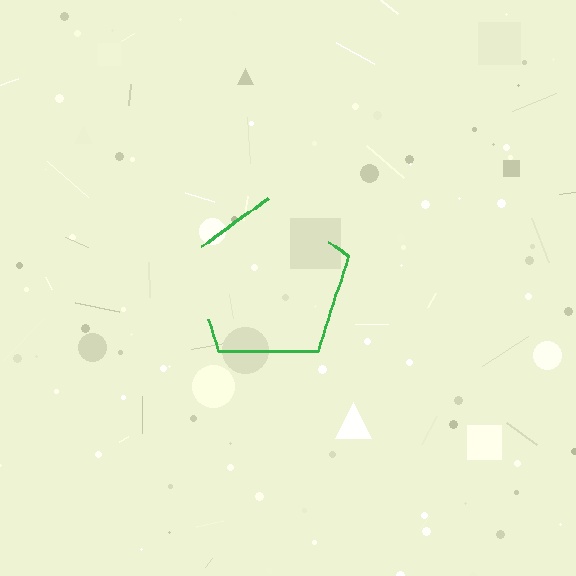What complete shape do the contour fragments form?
The contour fragments form a pentagon.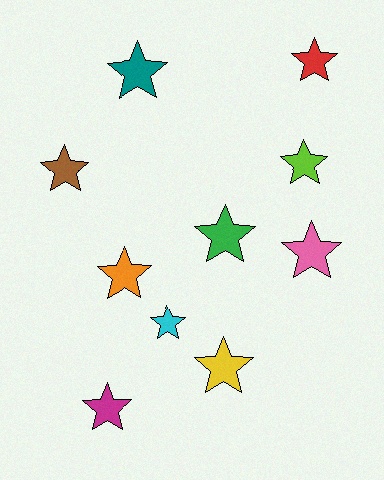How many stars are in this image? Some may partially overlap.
There are 10 stars.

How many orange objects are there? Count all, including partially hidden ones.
There is 1 orange object.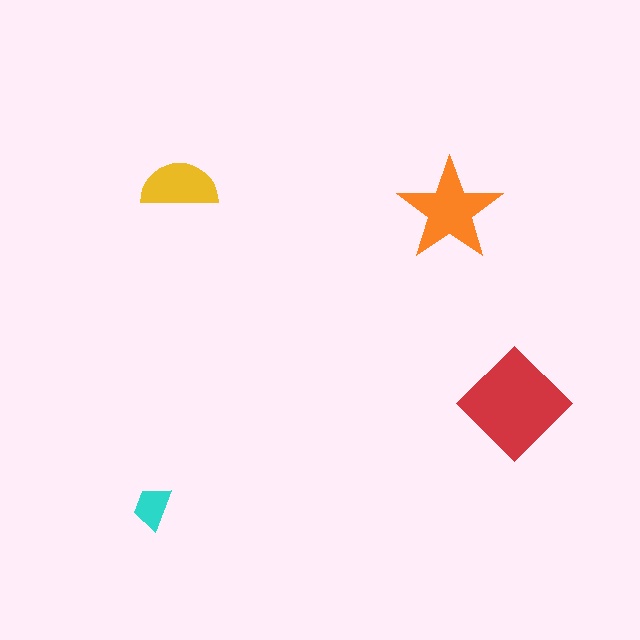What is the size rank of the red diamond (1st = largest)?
1st.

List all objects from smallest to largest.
The cyan trapezoid, the yellow semicircle, the orange star, the red diamond.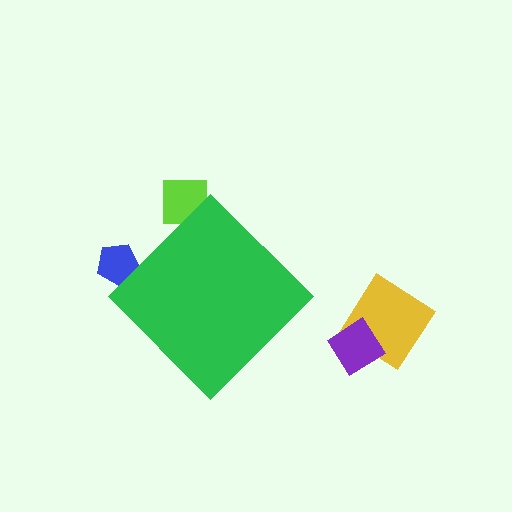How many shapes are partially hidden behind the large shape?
2 shapes are partially hidden.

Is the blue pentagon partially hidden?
Yes, the blue pentagon is partially hidden behind the green diamond.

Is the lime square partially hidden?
Yes, the lime square is partially hidden behind the green diamond.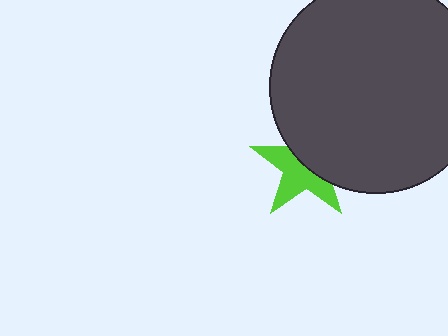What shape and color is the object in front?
The object in front is a dark gray circle.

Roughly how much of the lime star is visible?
About half of it is visible (roughly 53%).